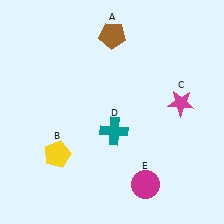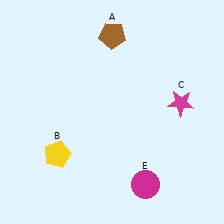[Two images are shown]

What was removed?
The teal cross (D) was removed in Image 2.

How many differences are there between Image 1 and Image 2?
There is 1 difference between the two images.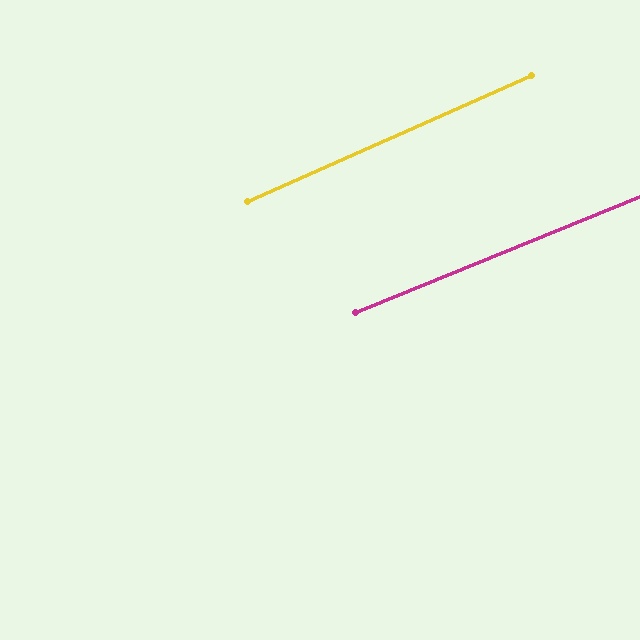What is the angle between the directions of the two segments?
Approximately 2 degrees.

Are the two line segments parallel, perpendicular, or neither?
Parallel — their directions differ by only 1.7°.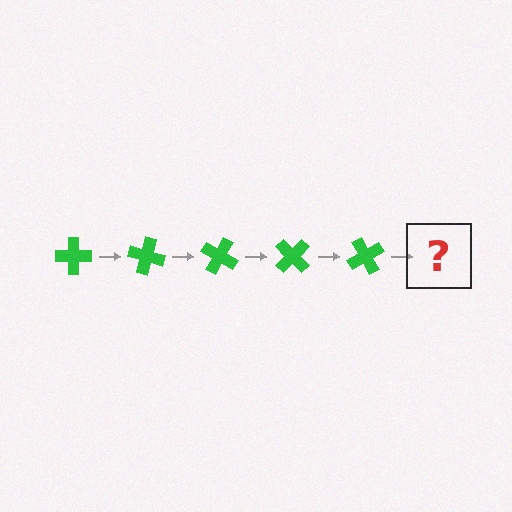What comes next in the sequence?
The next element should be a green cross rotated 75 degrees.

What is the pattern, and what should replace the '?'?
The pattern is that the cross rotates 15 degrees each step. The '?' should be a green cross rotated 75 degrees.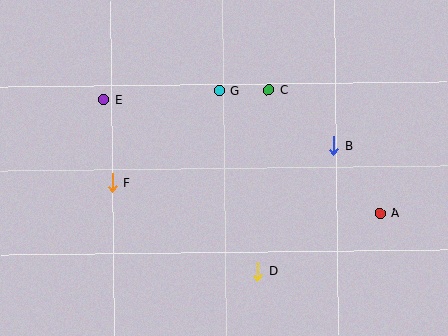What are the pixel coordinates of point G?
Point G is at (219, 91).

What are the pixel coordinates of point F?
Point F is at (112, 183).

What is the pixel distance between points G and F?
The distance between G and F is 141 pixels.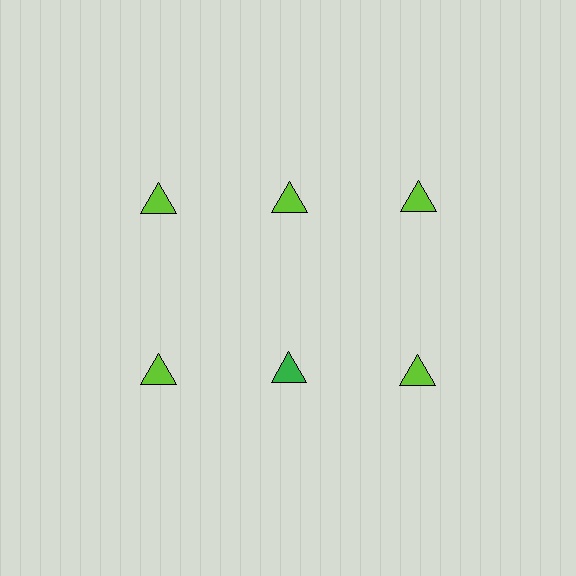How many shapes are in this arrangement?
There are 6 shapes arranged in a grid pattern.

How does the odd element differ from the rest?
It has a different color: green instead of lime.